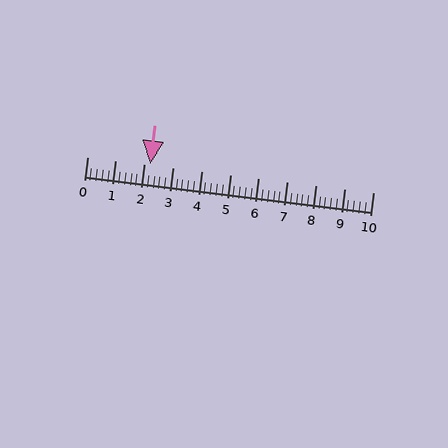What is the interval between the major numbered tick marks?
The major tick marks are spaced 1 units apart.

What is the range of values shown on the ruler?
The ruler shows values from 0 to 10.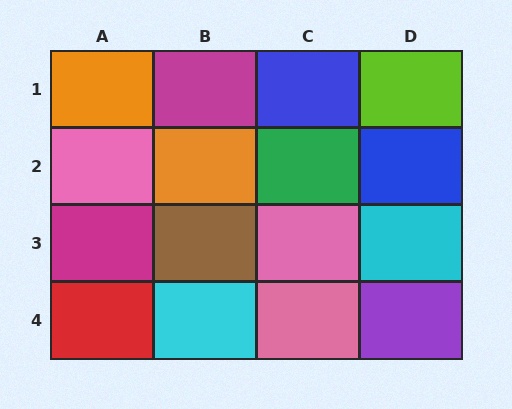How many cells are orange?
2 cells are orange.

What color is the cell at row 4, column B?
Cyan.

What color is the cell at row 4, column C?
Pink.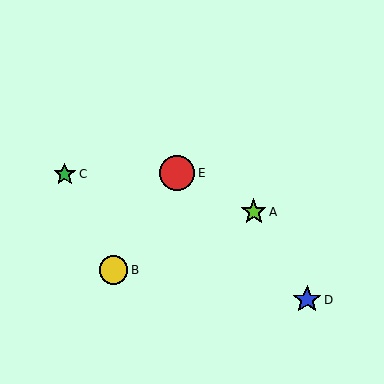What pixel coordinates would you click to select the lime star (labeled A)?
Click at (254, 212) to select the lime star A.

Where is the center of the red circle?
The center of the red circle is at (177, 173).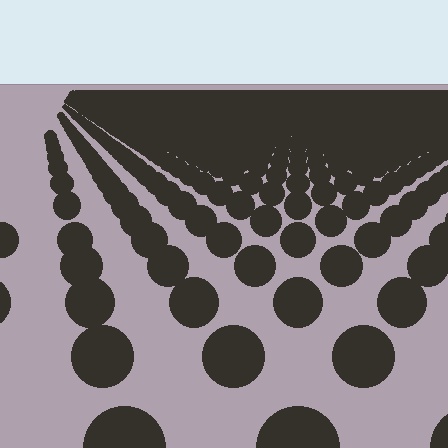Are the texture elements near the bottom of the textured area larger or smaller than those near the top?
Larger. Near the bottom, elements are closer to the viewer and appear at a bigger on-screen size.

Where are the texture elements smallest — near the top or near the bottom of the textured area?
Near the top.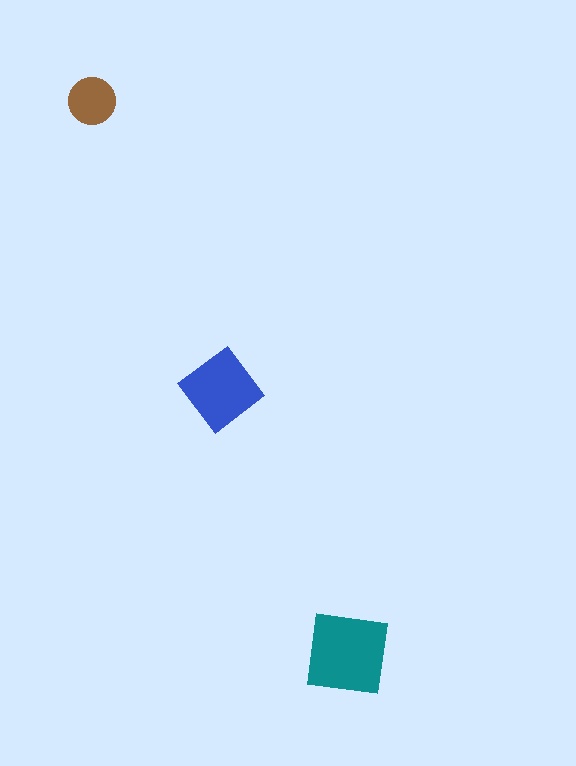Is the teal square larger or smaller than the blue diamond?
Larger.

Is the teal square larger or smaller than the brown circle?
Larger.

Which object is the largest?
The teal square.